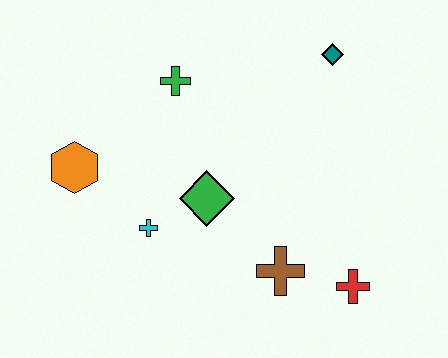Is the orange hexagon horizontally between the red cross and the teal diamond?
No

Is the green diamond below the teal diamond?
Yes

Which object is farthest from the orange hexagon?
The red cross is farthest from the orange hexagon.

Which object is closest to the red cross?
The brown cross is closest to the red cross.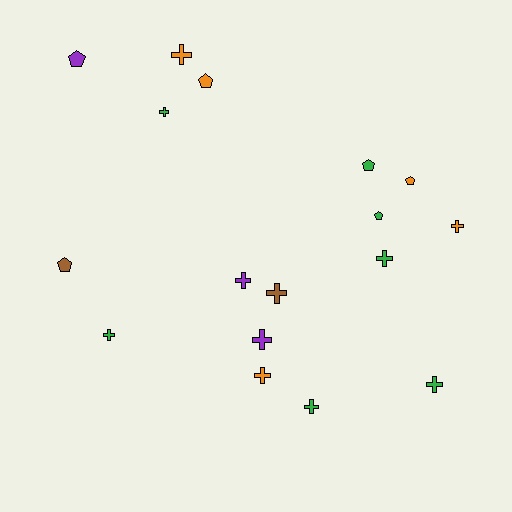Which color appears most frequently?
Green, with 7 objects.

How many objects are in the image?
There are 17 objects.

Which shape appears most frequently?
Cross, with 11 objects.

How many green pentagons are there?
There are 2 green pentagons.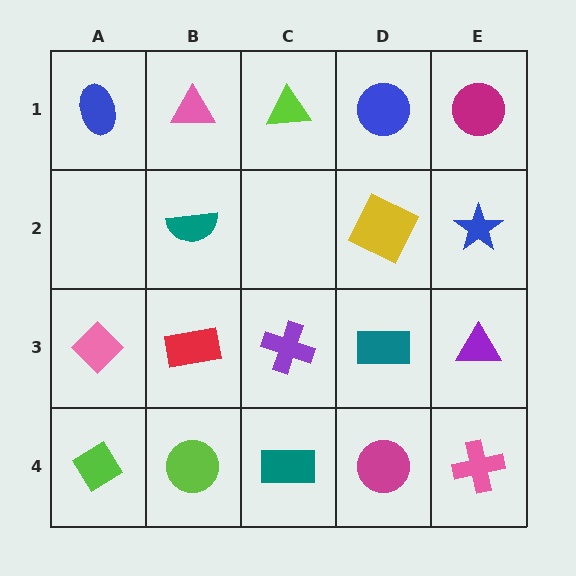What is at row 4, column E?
A pink cross.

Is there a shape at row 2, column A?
No, that cell is empty.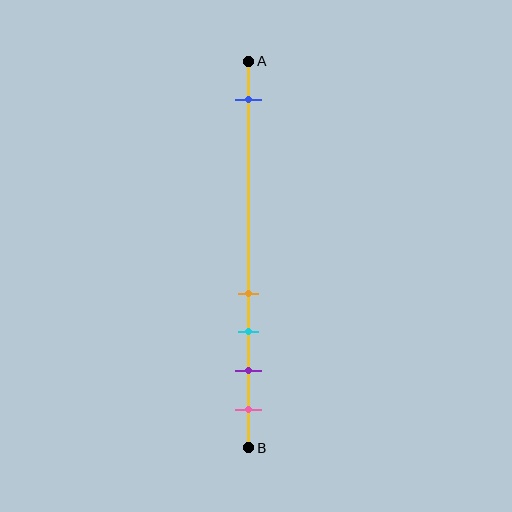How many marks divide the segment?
There are 5 marks dividing the segment.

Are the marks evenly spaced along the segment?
No, the marks are not evenly spaced.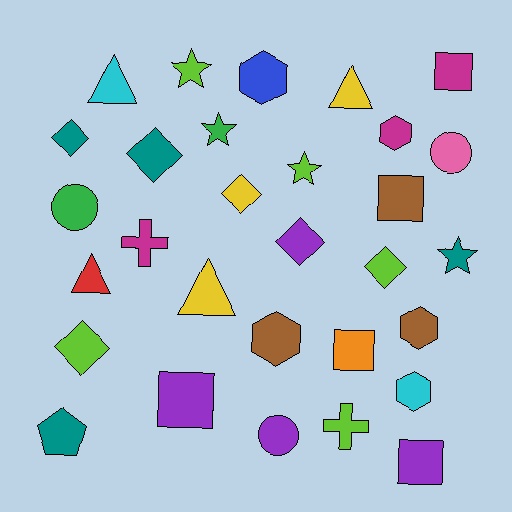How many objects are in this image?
There are 30 objects.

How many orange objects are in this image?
There is 1 orange object.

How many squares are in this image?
There are 5 squares.